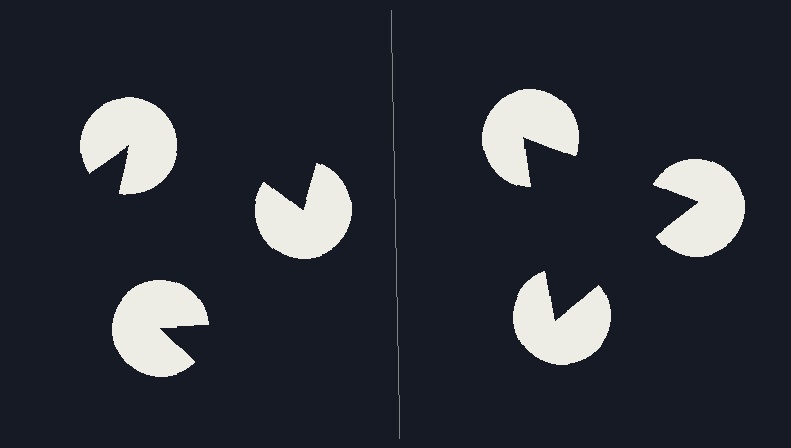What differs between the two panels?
The pac-man discs are positioned identically on both sides; only the wedge orientations differ. On the right they align to a triangle; on the left they are misaligned.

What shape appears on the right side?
An illusory triangle.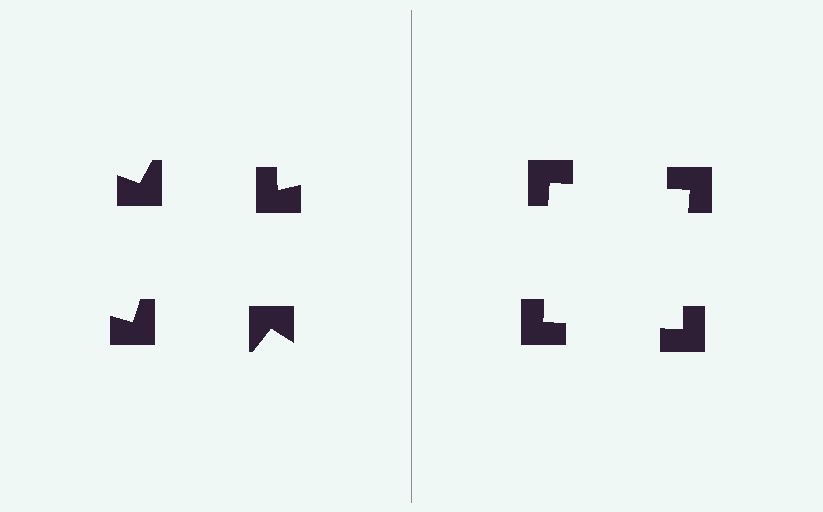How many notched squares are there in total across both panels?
8 — 4 on each side.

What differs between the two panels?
The notched squares are positioned identically on both sides; only the wedge orientations differ. On the right they align to a square; on the left they are misaligned.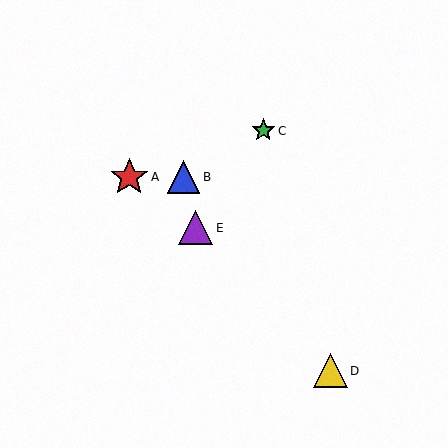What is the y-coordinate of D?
Object D is at y≈371.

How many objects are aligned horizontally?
2 objects (A, B) are aligned horizontally.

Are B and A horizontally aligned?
Yes, both are at y≈177.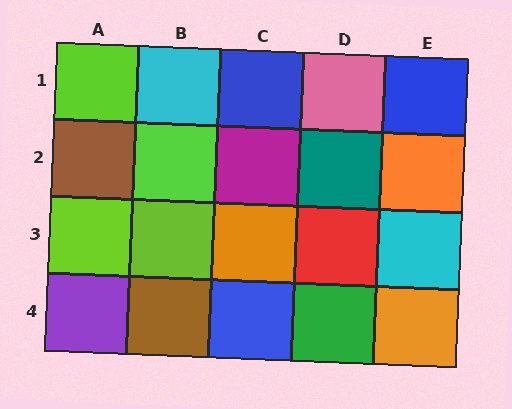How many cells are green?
1 cell is green.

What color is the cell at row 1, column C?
Blue.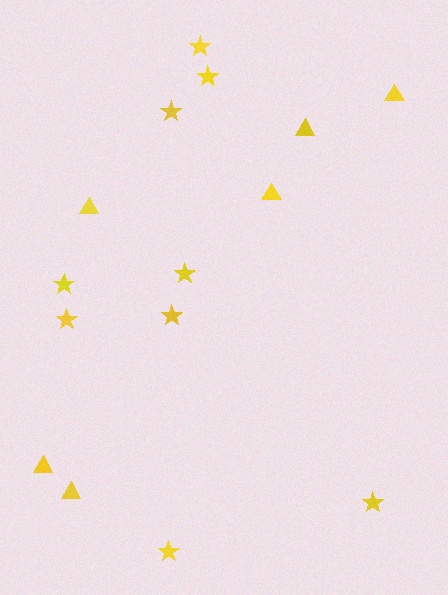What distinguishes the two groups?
There are 2 groups: one group of stars (9) and one group of triangles (6).